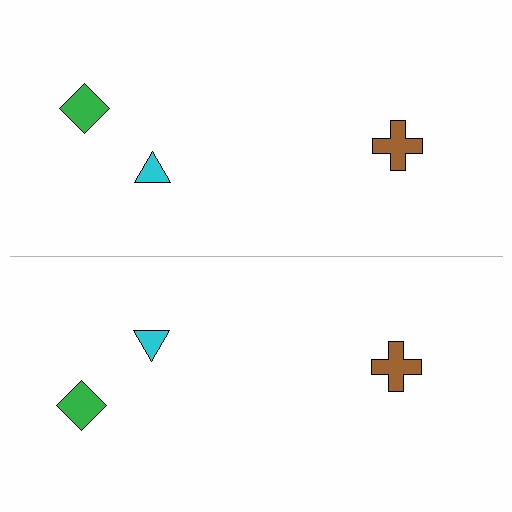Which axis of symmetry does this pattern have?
The pattern has a horizontal axis of symmetry running through the center of the image.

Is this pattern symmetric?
Yes, this pattern has bilateral (reflection) symmetry.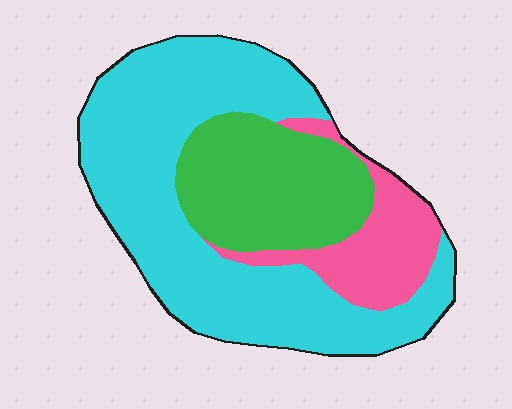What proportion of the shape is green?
Green covers 26% of the shape.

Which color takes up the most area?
Cyan, at roughly 60%.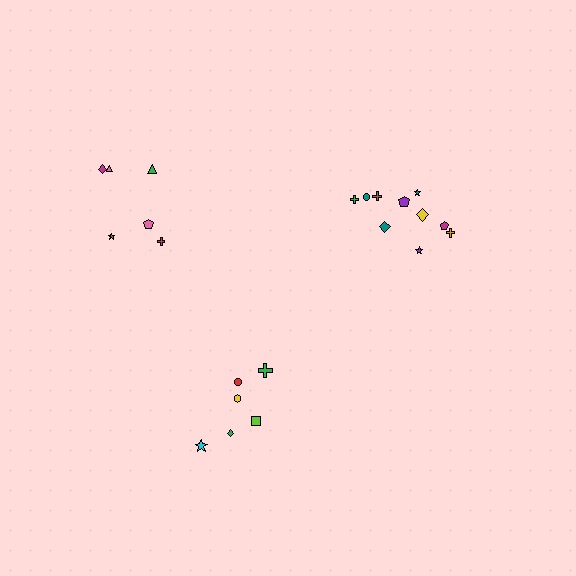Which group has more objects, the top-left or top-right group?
The top-right group.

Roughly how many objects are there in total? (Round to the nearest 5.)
Roughly 20 objects in total.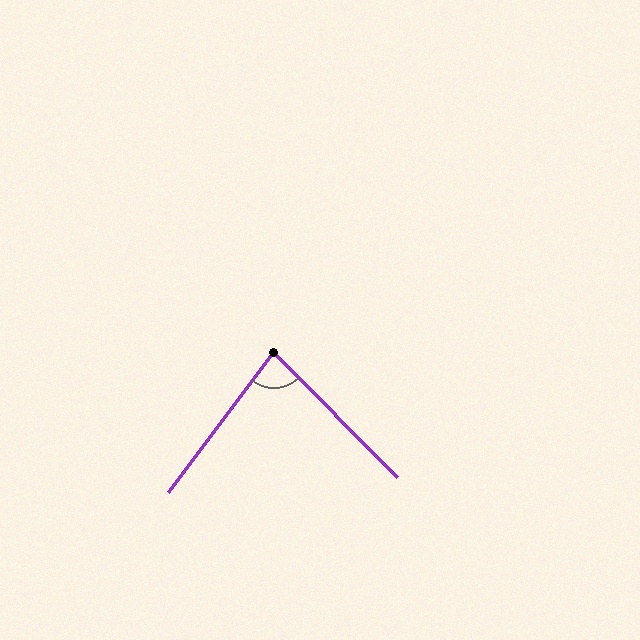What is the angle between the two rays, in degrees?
Approximately 82 degrees.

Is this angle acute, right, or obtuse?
It is acute.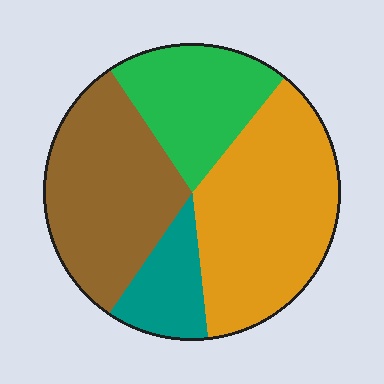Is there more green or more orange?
Orange.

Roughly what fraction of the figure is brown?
Brown takes up about one third (1/3) of the figure.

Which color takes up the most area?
Orange, at roughly 35%.